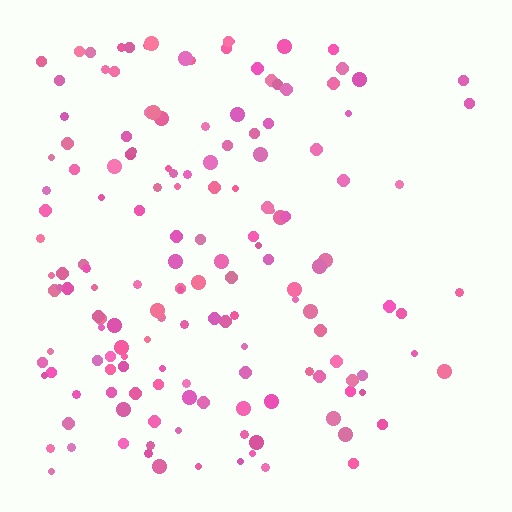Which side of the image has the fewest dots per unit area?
The right.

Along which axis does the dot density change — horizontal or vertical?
Horizontal.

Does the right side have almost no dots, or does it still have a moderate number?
Still a moderate number, just noticeably fewer than the left.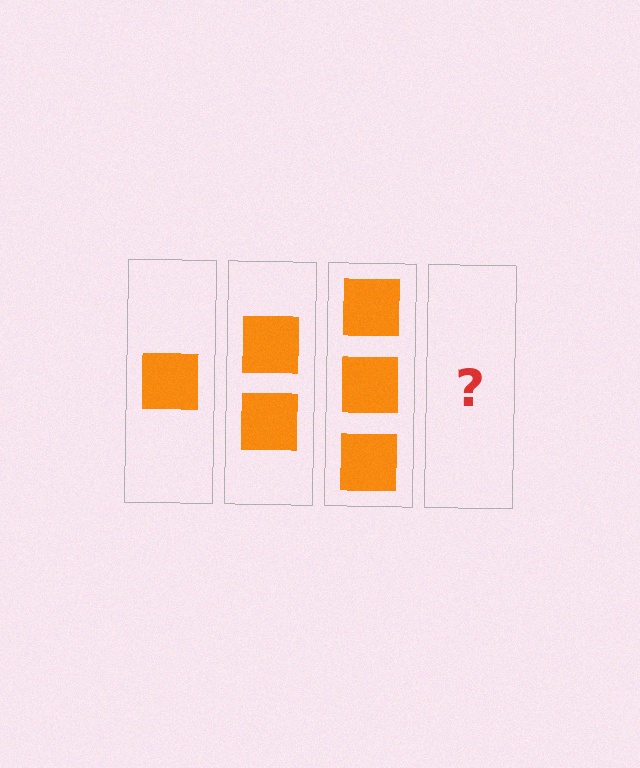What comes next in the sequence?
The next element should be 4 squares.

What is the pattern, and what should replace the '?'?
The pattern is that each step adds one more square. The '?' should be 4 squares.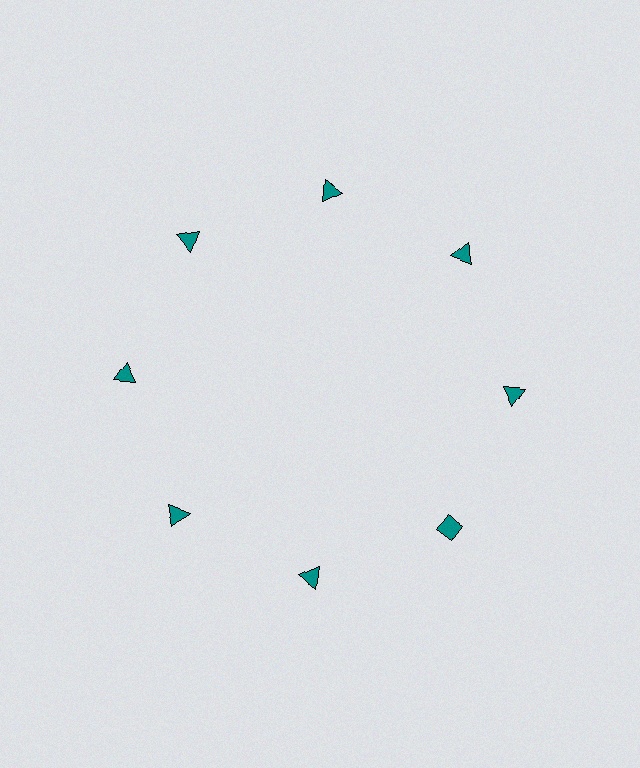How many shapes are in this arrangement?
There are 8 shapes arranged in a ring pattern.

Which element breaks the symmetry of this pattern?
The teal diamond at roughly the 4 o'clock position breaks the symmetry. All other shapes are teal triangles.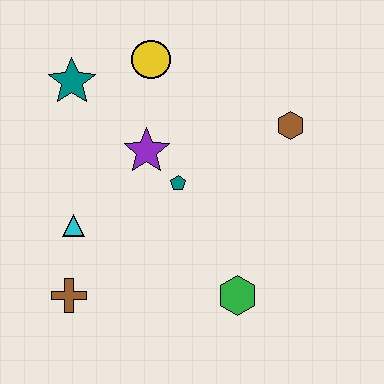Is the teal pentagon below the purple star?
Yes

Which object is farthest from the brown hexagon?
The brown cross is farthest from the brown hexagon.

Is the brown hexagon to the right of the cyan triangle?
Yes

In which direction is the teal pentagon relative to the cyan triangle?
The teal pentagon is to the right of the cyan triangle.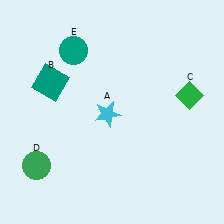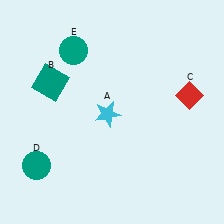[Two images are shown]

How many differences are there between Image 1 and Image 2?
There are 2 differences between the two images.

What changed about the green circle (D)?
In Image 1, D is green. In Image 2, it changed to teal.